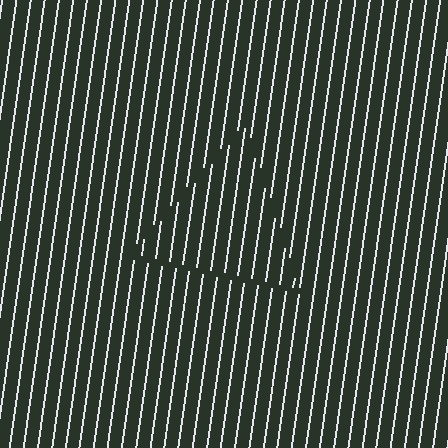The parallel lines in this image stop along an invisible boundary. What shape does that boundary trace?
An illusory triangle. The interior of the shape contains the same grating, shifted by half a period — the contour is defined by the phase discontinuity where line-ends from the inner and outer gratings abut.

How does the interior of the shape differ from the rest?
The interior of the shape contains the same grating, shifted by half a period — the contour is defined by the phase discontinuity where line-ends from the inner and outer gratings abut.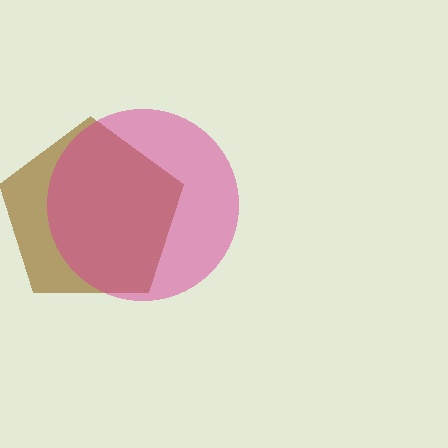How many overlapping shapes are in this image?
There are 2 overlapping shapes in the image.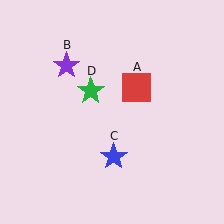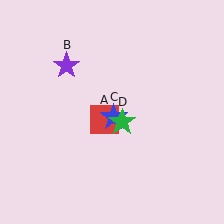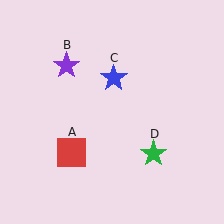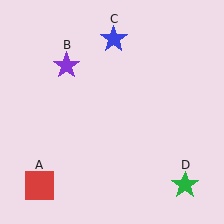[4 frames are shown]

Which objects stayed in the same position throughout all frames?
Purple star (object B) remained stationary.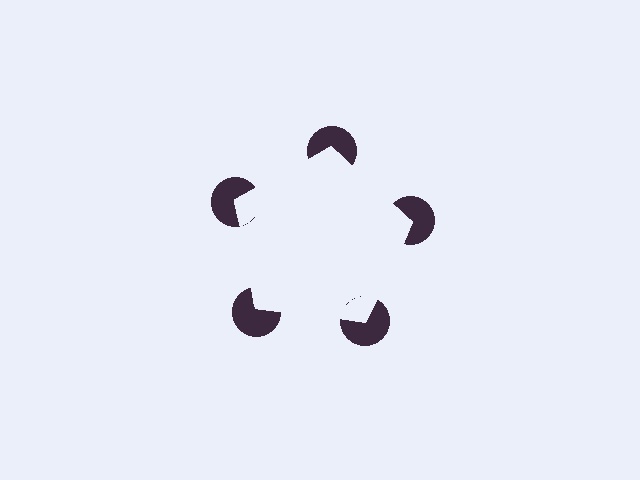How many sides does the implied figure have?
5 sides.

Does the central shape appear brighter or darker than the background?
It typically appears slightly brighter than the background, even though no actual brightness change is drawn.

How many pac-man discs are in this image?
There are 5 — one at each vertex of the illusory pentagon.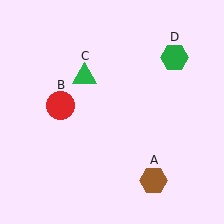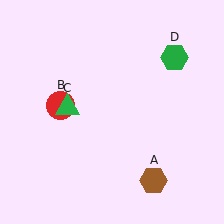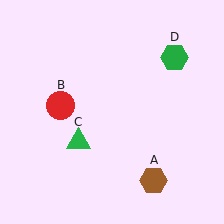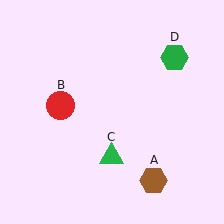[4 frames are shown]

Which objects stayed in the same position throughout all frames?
Brown hexagon (object A) and red circle (object B) and green hexagon (object D) remained stationary.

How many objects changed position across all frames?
1 object changed position: green triangle (object C).